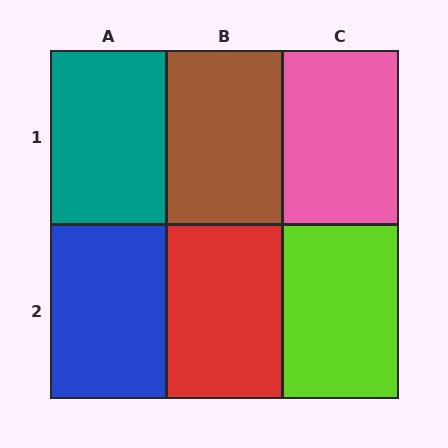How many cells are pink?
1 cell is pink.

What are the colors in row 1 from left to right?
Teal, brown, pink.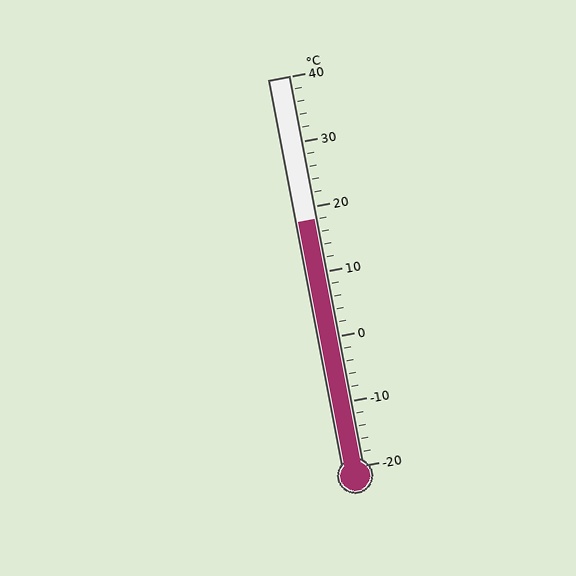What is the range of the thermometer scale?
The thermometer scale ranges from -20°C to 40°C.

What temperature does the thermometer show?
The thermometer shows approximately 18°C.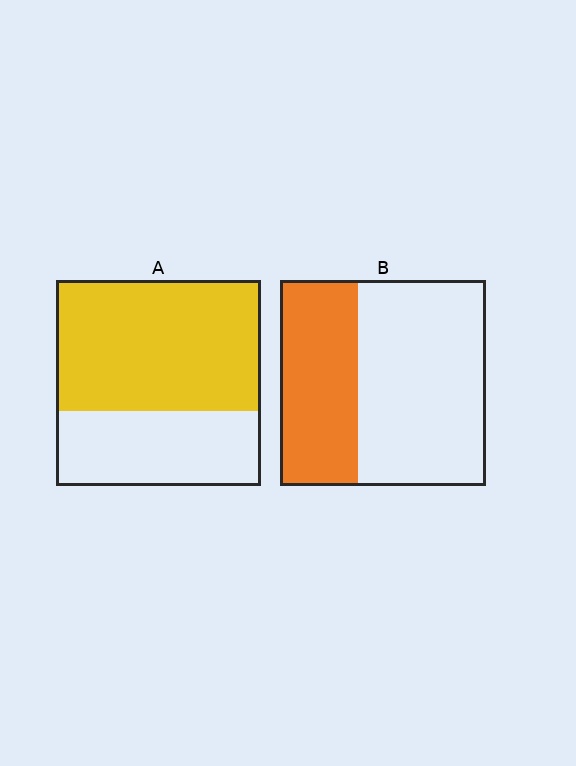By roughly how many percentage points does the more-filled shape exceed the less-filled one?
By roughly 25 percentage points (A over B).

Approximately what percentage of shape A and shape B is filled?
A is approximately 65% and B is approximately 40%.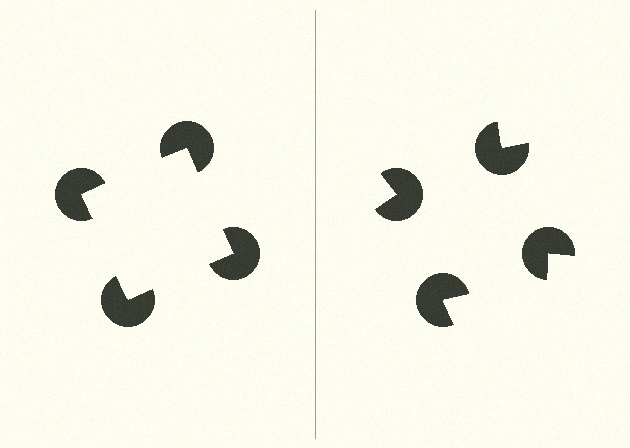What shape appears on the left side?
An illusory square.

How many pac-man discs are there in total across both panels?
8 — 4 on each side.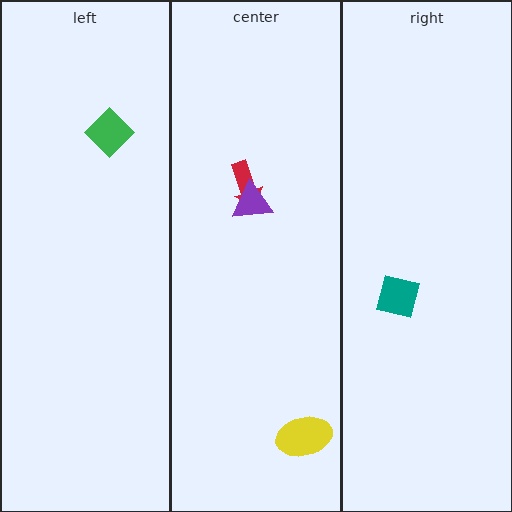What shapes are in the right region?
The teal square.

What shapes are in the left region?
The green diamond.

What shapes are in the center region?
The red arrow, the yellow ellipse, the purple triangle.